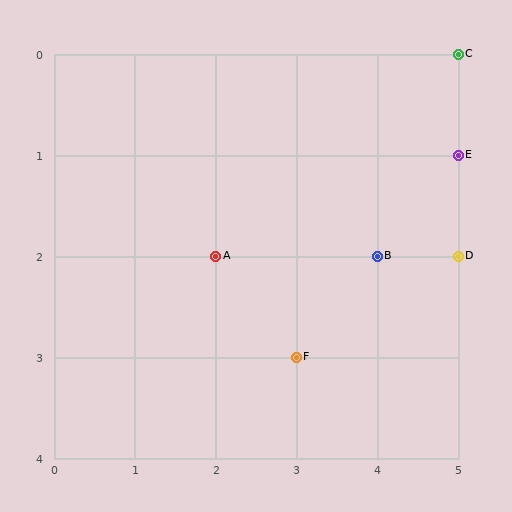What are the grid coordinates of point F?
Point F is at grid coordinates (3, 3).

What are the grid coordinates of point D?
Point D is at grid coordinates (5, 2).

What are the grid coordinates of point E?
Point E is at grid coordinates (5, 1).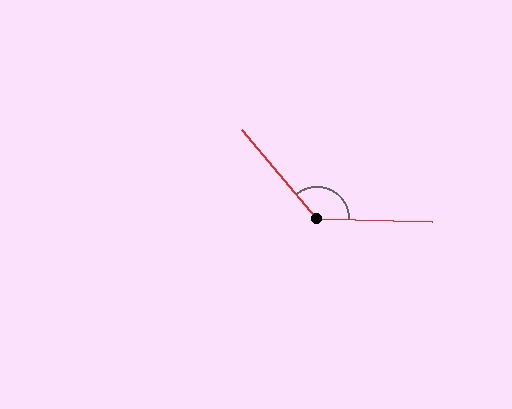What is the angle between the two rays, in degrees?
Approximately 131 degrees.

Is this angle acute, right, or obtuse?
It is obtuse.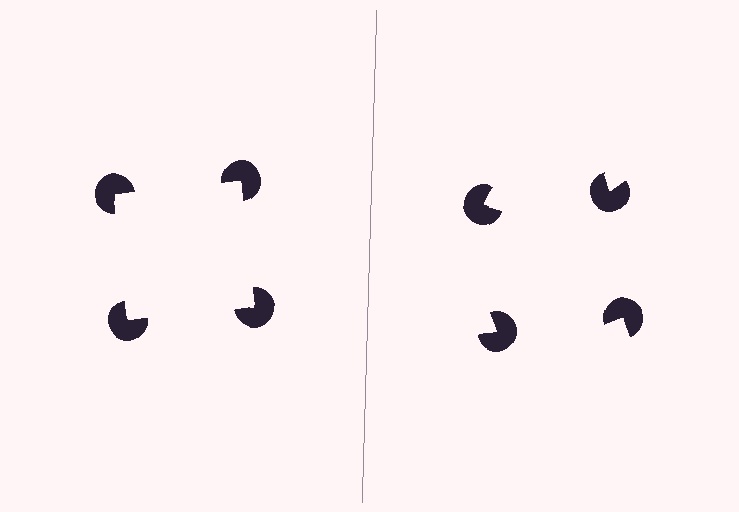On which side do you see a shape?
An illusory square appears on the left side. On the right side the wedge cuts are rotated, so no coherent shape forms.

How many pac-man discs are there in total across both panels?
8 — 4 on each side.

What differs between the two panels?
The pac-man discs are positioned identically on both sides; only the wedge orientations differ. On the left they align to a square; on the right they are misaligned.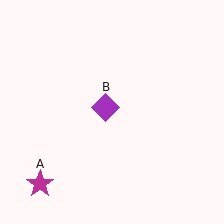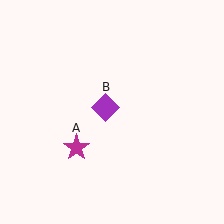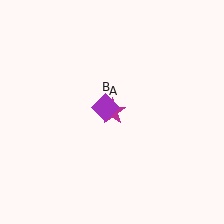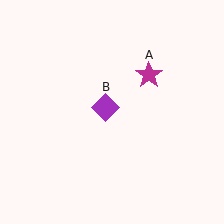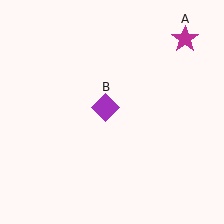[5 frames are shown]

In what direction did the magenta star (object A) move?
The magenta star (object A) moved up and to the right.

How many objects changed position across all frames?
1 object changed position: magenta star (object A).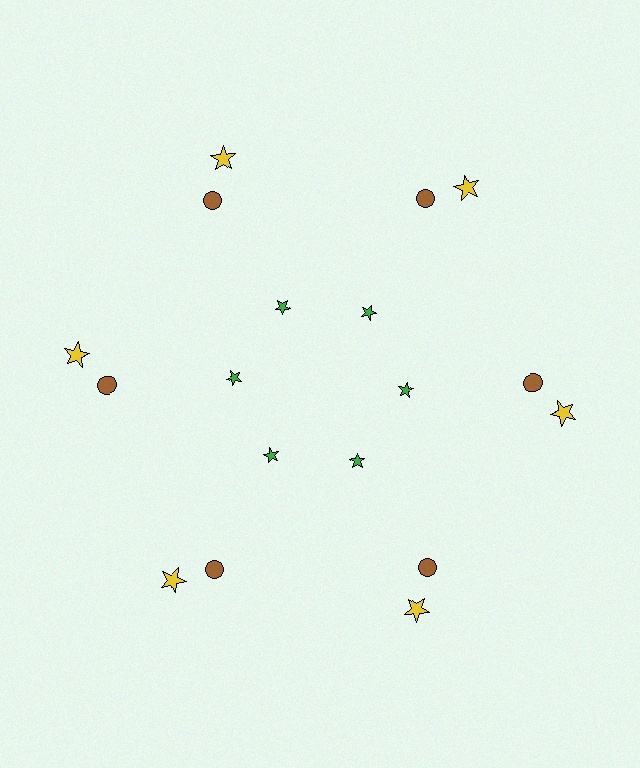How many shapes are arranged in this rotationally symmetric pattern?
There are 18 shapes, arranged in 6 groups of 3.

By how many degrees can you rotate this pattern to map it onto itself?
The pattern maps onto itself every 60 degrees of rotation.